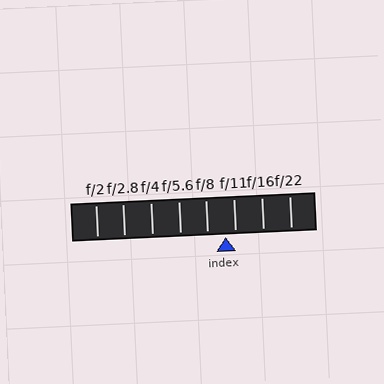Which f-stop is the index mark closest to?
The index mark is closest to f/11.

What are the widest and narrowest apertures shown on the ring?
The widest aperture shown is f/2 and the narrowest is f/22.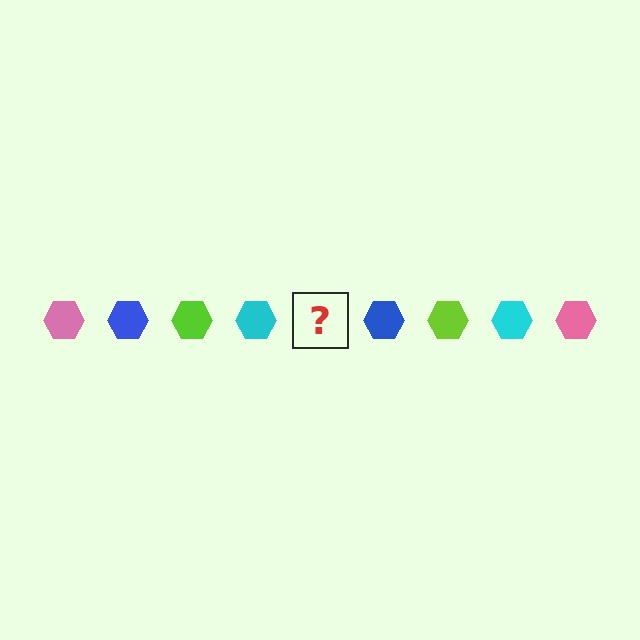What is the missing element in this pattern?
The missing element is a pink hexagon.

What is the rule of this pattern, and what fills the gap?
The rule is that the pattern cycles through pink, blue, lime, cyan hexagons. The gap should be filled with a pink hexagon.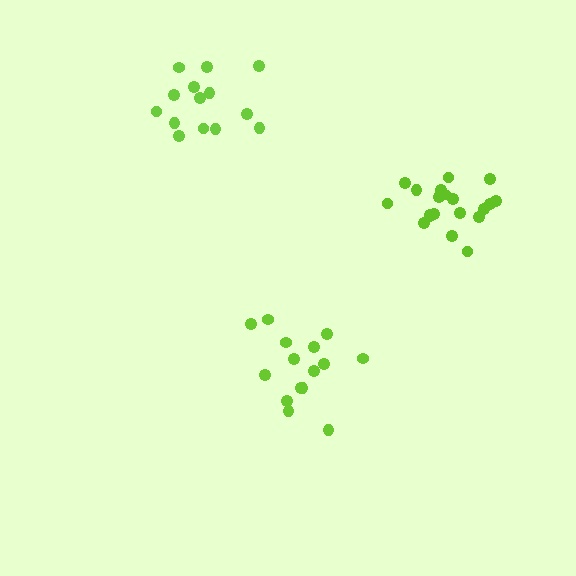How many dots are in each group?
Group 1: 14 dots, Group 2: 15 dots, Group 3: 20 dots (49 total).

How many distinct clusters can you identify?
There are 3 distinct clusters.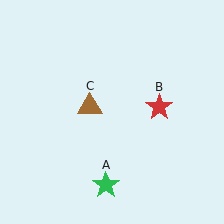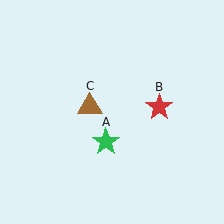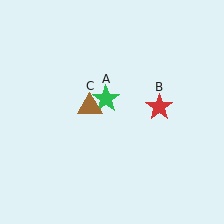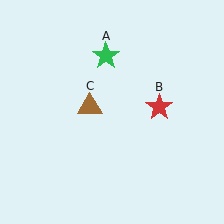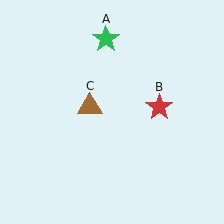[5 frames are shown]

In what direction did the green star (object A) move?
The green star (object A) moved up.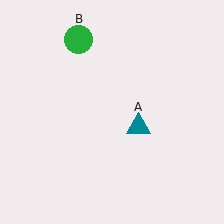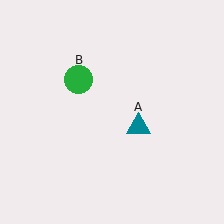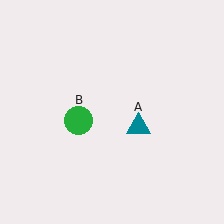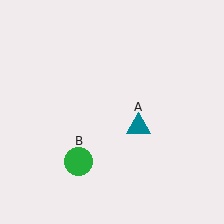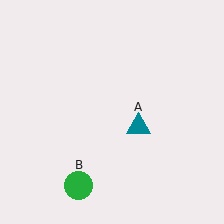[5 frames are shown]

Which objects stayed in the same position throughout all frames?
Teal triangle (object A) remained stationary.